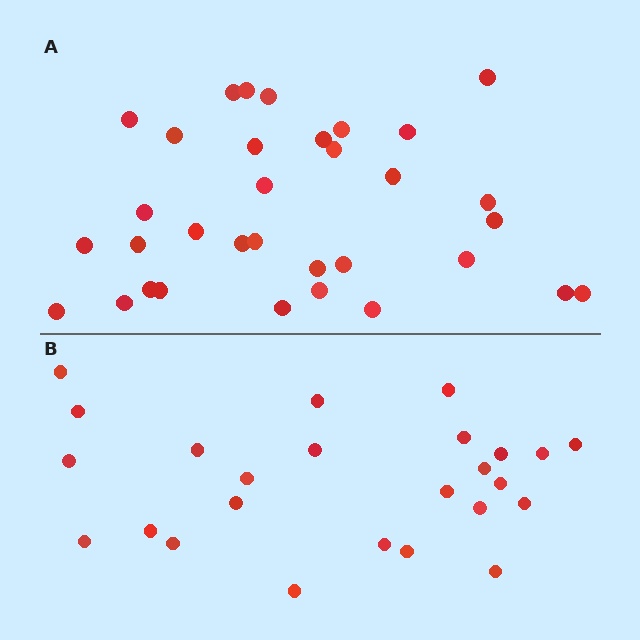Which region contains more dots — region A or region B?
Region A (the top region) has more dots.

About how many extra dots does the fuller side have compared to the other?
Region A has roughly 8 or so more dots than region B.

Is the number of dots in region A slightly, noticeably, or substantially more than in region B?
Region A has noticeably more, but not dramatically so. The ratio is roughly 1.3 to 1.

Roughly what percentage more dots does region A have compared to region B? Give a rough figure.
About 30% more.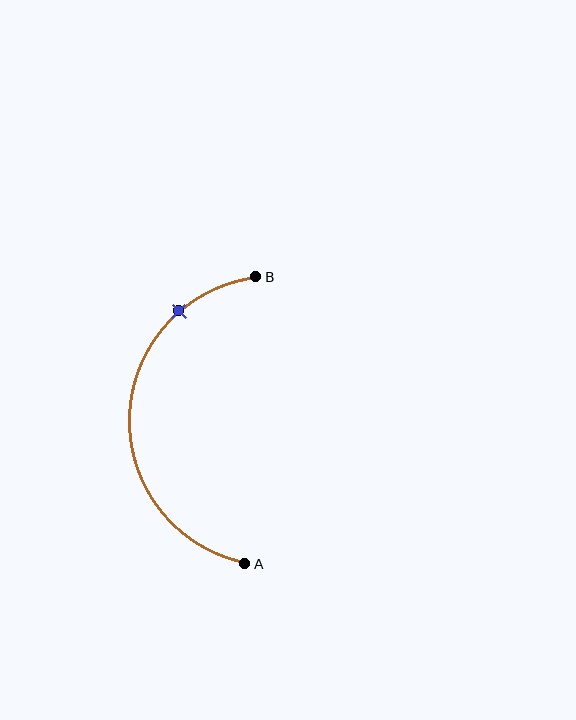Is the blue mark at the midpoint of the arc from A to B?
No. The blue mark lies on the arc but is closer to endpoint B. The arc midpoint would be at the point on the curve equidistant along the arc from both A and B.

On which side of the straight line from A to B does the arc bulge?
The arc bulges to the left of the straight line connecting A and B.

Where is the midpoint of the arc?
The arc midpoint is the point on the curve farthest from the straight line joining A and B. It sits to the left of that line.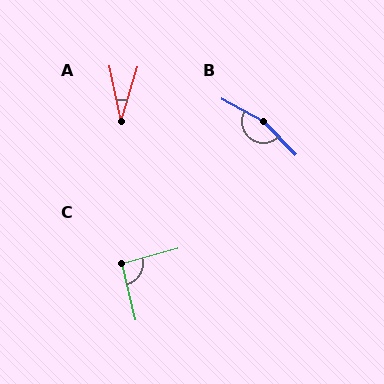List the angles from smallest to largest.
A (29°), C (92°), B (163°).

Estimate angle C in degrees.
Approximately 92 degrees.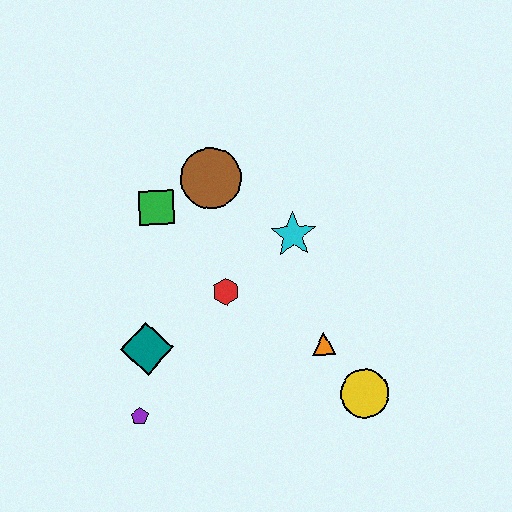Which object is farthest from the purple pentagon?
The brown circle is farthest from the purple pentagon.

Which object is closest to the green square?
The brown circle is closest to the green square.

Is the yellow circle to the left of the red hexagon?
No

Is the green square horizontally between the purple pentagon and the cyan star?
Yes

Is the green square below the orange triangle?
No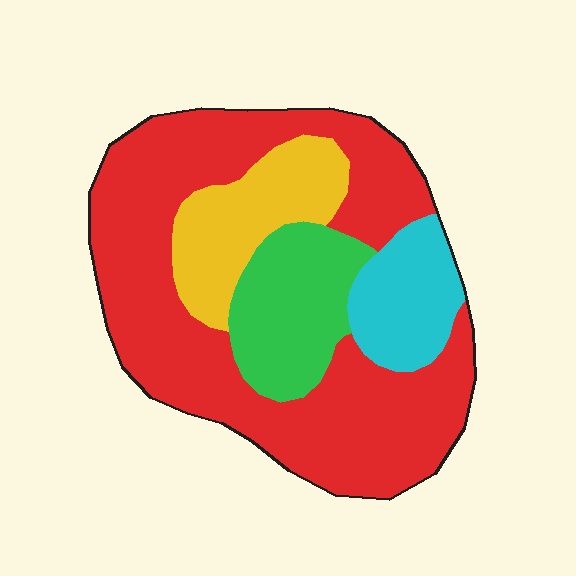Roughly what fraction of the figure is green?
Green takes up about one sixth (1/6) of the figure.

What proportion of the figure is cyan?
Cyan covers around 10% of the figure.